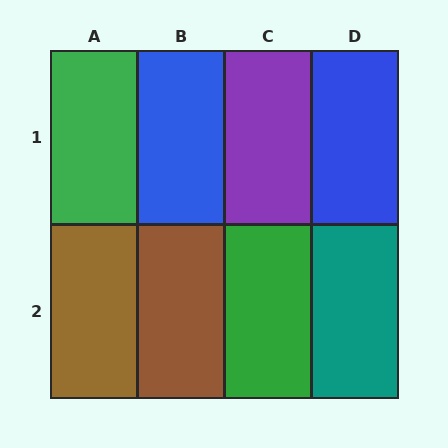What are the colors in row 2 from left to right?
Brown, brown, green, teal.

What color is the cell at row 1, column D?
Blue.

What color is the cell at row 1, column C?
Purple.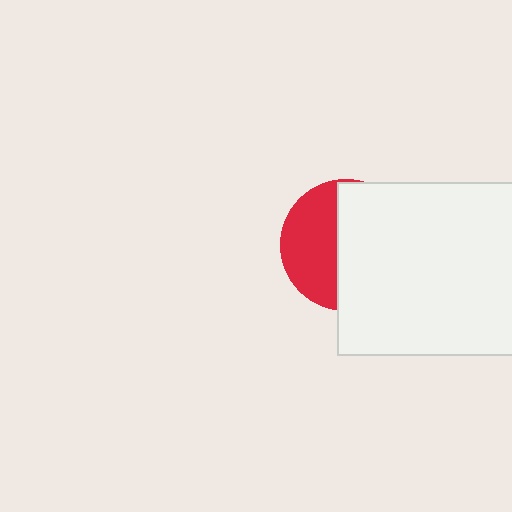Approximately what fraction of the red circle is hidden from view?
Roughly 58% of the red circle is hidden behind the white rectangle.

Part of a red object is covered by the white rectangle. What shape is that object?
It is a circle.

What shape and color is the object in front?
The object in front is a white rectangle.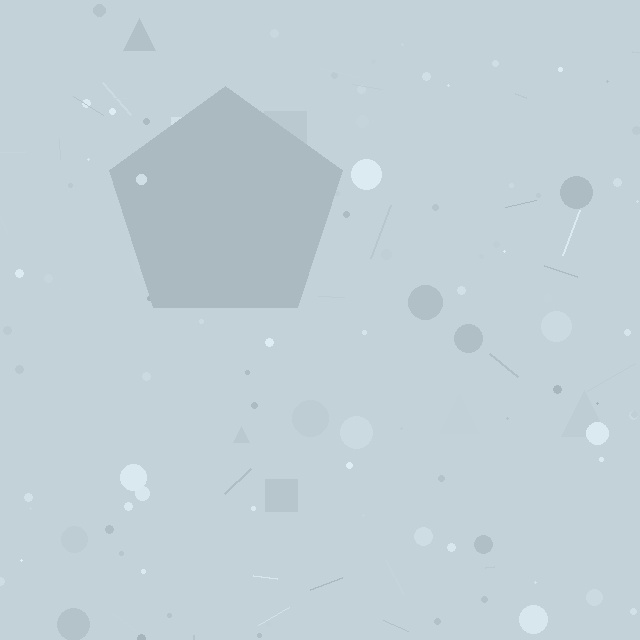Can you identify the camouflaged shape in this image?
The camouflaged shape is a pentagon.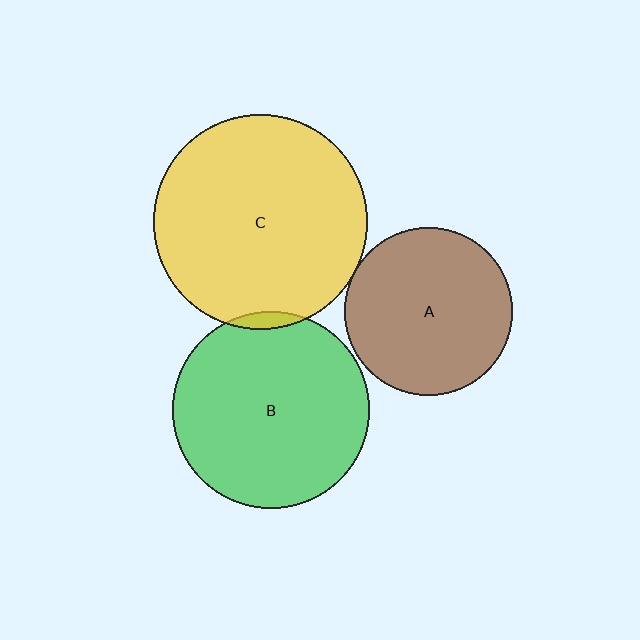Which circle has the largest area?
Circle C (yellow).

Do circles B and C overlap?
Yes.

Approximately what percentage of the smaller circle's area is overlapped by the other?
Approximately 5%.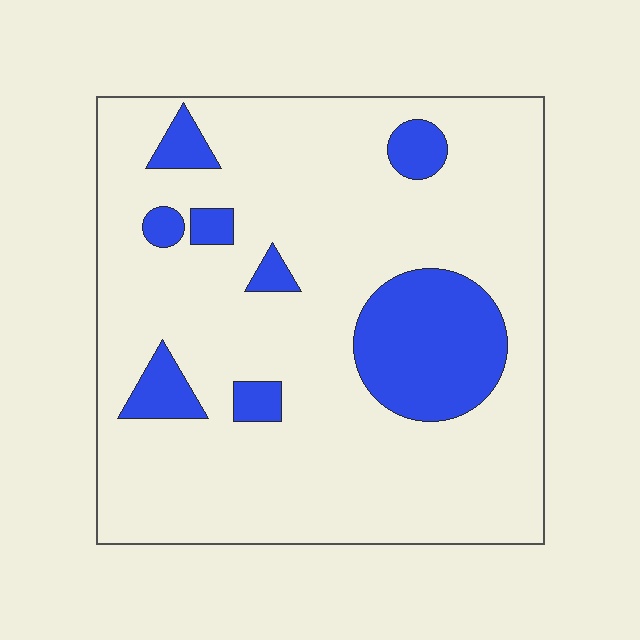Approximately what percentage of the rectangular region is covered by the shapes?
Approximately 15%.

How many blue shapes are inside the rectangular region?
8.